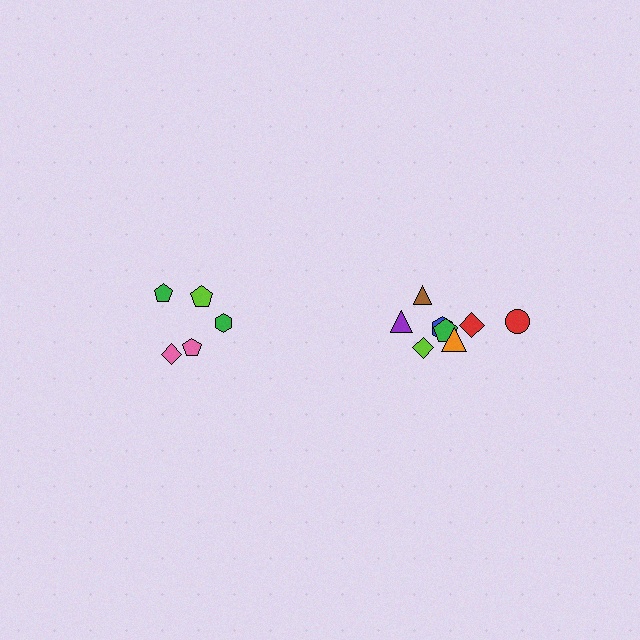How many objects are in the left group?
There are 5 objects.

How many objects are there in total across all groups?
There are 13 objects.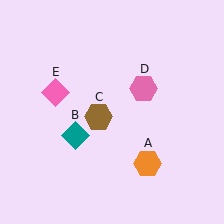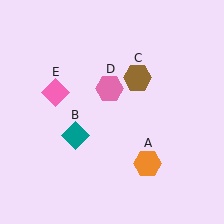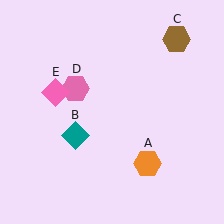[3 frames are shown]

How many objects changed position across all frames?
2 objects changed position: brown hexagon (object C), pink hexagon (object D).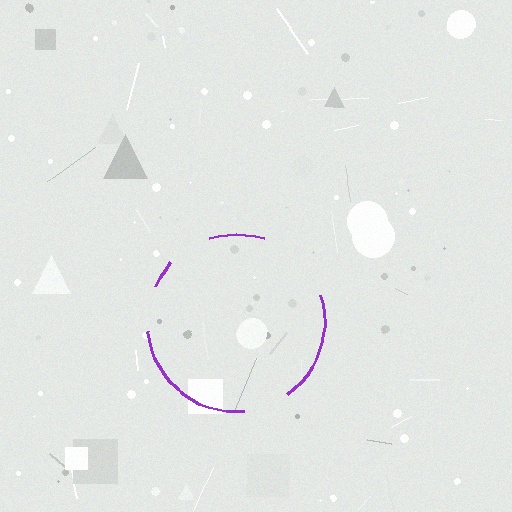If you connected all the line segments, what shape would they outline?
They would outline a circle.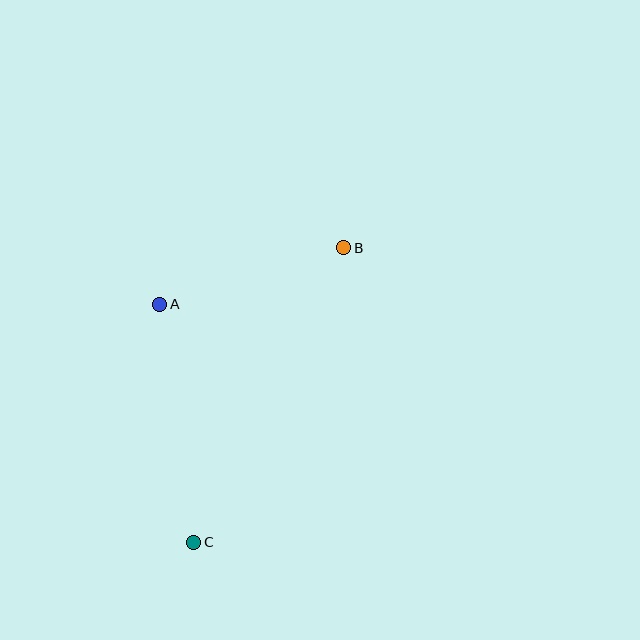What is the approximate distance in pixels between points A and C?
The distance between A and C is approximately 241 pixels.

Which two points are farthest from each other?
Points B and C are farthest from each other.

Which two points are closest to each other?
Points A and B are closest to each other.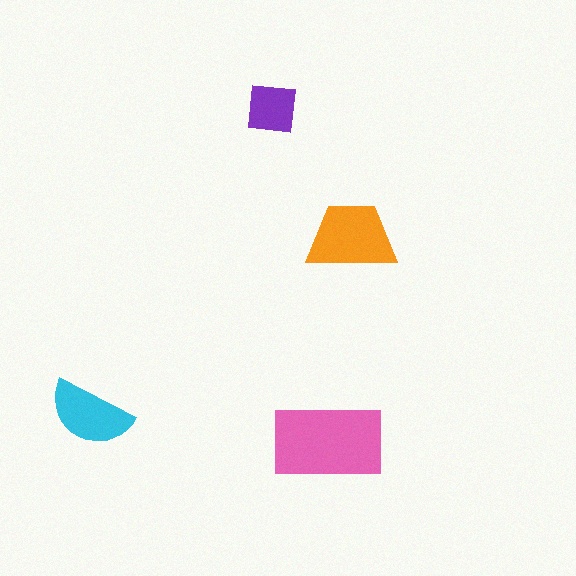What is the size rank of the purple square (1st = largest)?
4th.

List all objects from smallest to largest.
The purple square, the cyan semicircle, the orange trapezoid, the pink rectangle.